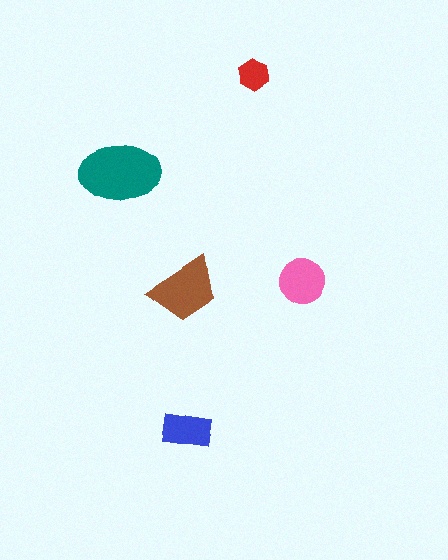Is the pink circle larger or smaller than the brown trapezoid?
Smaller.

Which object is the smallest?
The red hexagon.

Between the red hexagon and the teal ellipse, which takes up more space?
The teal ellipse.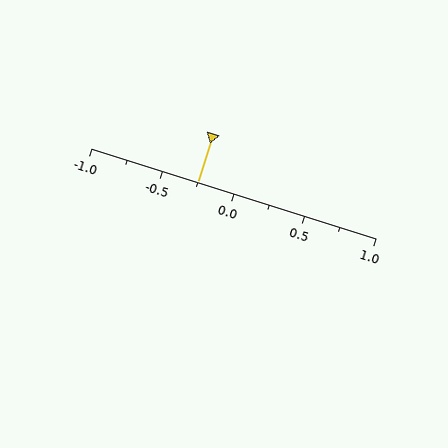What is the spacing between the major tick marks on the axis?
The major ticks are spaced 0.5 apart.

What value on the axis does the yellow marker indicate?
The marker indicates approximately -0.25.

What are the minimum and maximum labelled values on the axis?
The axis runs from -1.0 to 1.0.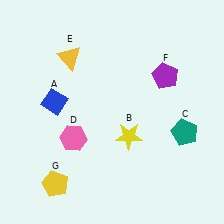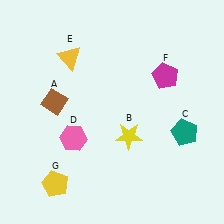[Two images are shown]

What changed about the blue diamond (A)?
In Image 1, A is blue. In Image 2, it changed to brown.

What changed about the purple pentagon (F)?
In Image 1, F is purple. In Image 2, it changed to magenta.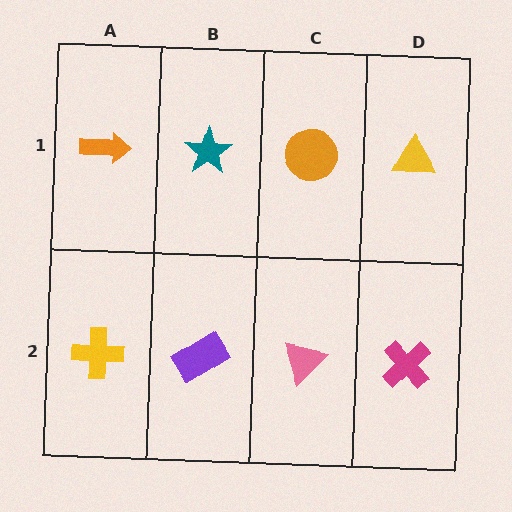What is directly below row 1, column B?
A purple rectangle.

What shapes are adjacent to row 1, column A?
A yellow cross (row 2, column A), a teal star (row 1, column B).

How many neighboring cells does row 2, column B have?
3.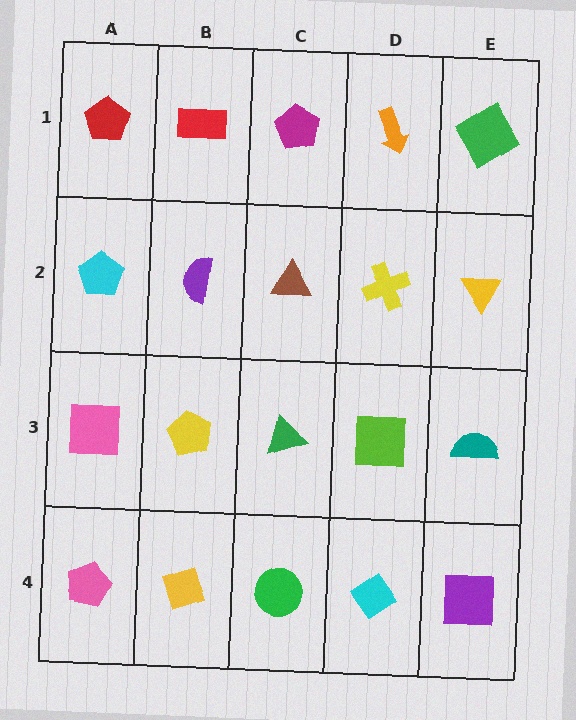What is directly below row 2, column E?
A teal semicircle.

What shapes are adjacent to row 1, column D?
A yellow cross (row 2, column D), a magenta pentagon (row 1, column C), a green diamond (row 1, column E).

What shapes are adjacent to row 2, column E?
A green diamond (row 1, column E), a teal semicircle (row 3, column E), a yellow cross (row 2, column D).